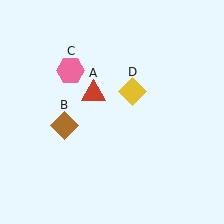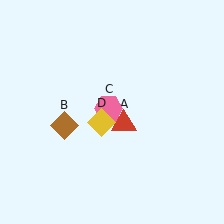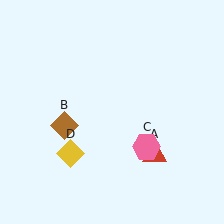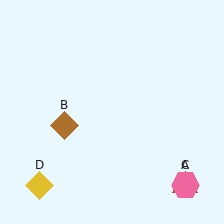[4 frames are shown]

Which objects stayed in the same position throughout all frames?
Brown diamond (object B) remained stationary.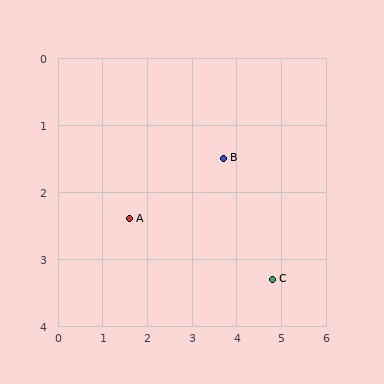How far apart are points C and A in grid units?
Points C and A are about 3.3 grid units apart.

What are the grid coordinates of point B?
Point B is at approximately (3.7, 1.5).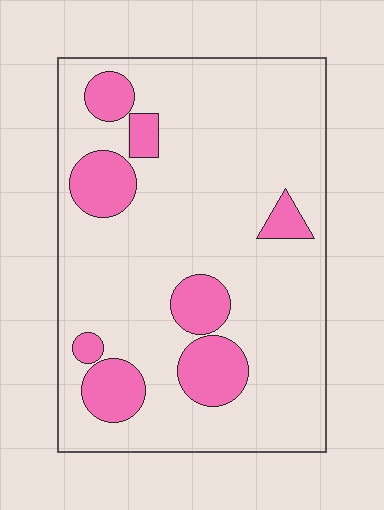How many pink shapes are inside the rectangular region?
8.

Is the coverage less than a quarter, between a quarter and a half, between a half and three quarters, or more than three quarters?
Less than a quarter.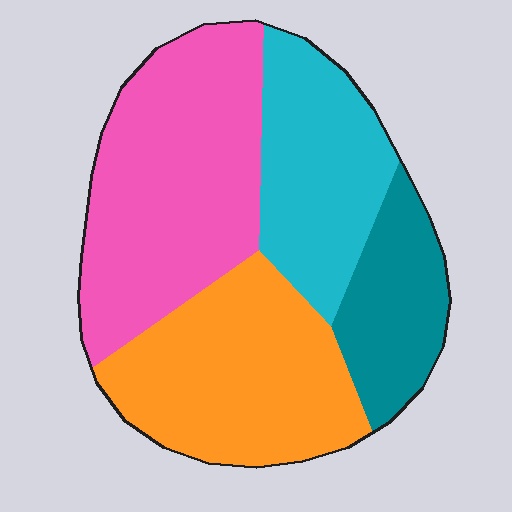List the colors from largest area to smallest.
From largest to smallest: pink, orange, cyan, teal.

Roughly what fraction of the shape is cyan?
Cyan covers around 20% of the shape.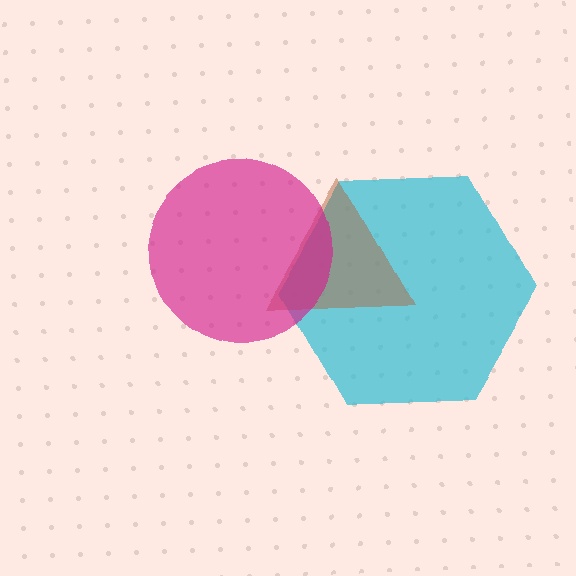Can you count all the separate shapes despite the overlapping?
Yes, there are 3 separate shapes.